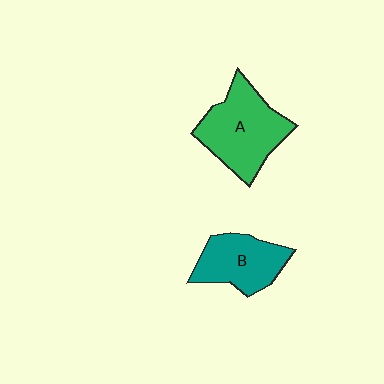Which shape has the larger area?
Shape A (green).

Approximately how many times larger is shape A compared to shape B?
Approximately 1.4 times.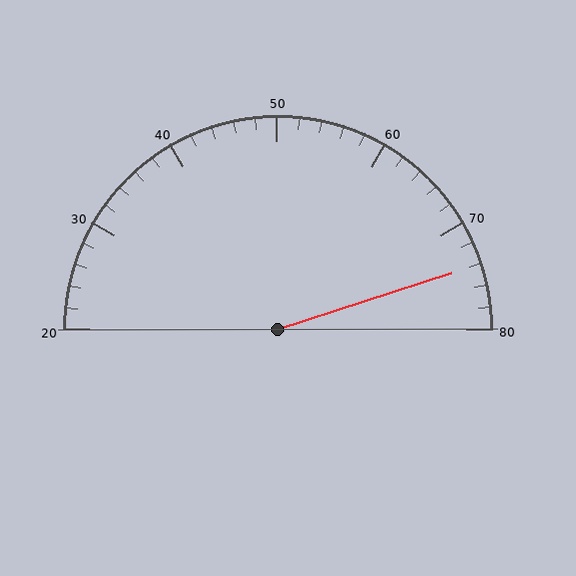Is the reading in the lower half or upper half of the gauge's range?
The reading is in the upper half of the range (20 to 80).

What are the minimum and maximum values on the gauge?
The gauge ranges from 20 to 80.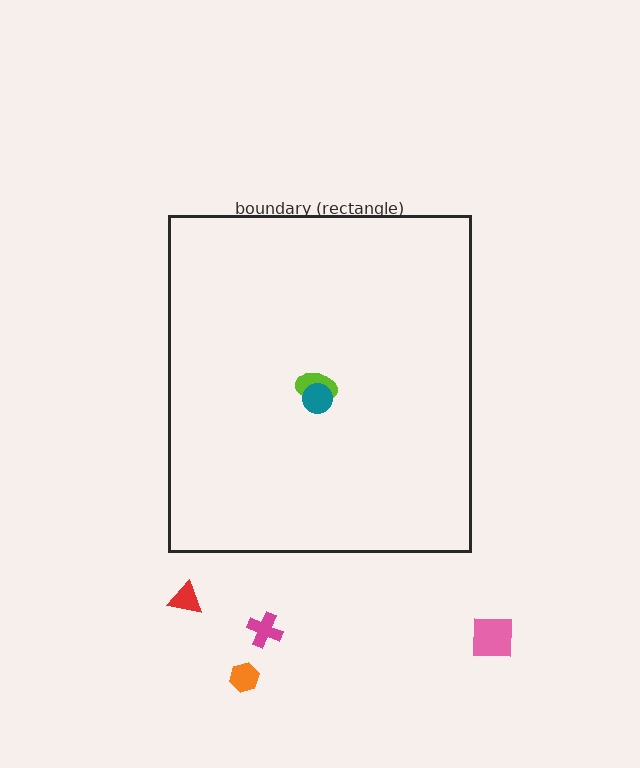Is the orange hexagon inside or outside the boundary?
Outside.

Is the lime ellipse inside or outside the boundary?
Inside.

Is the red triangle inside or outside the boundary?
Outside.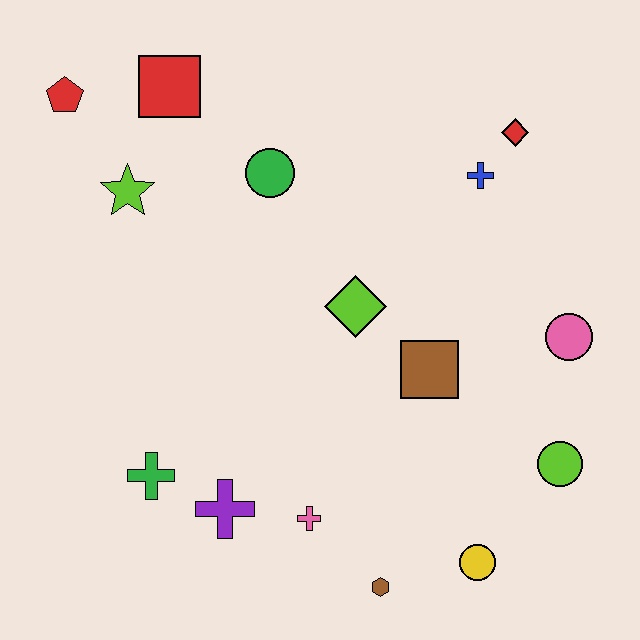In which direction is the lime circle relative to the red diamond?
The lime circle is below the red diamond.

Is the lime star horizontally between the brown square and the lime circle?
No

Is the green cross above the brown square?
No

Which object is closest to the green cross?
The purple cross is closest to the green cross.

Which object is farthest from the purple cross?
The red diamond is farthest from the purple cross.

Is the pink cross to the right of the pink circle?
No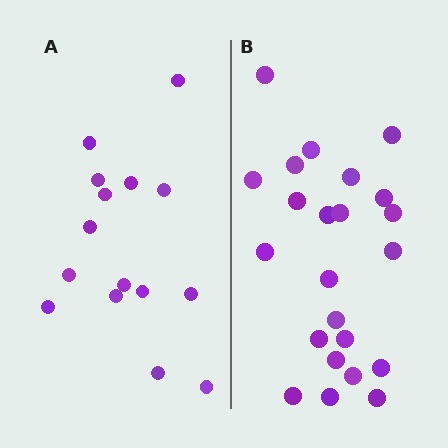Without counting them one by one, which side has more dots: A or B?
Region B (the right region) has more dots.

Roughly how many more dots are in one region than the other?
Region B has roughly 8 or so more dots than region A.